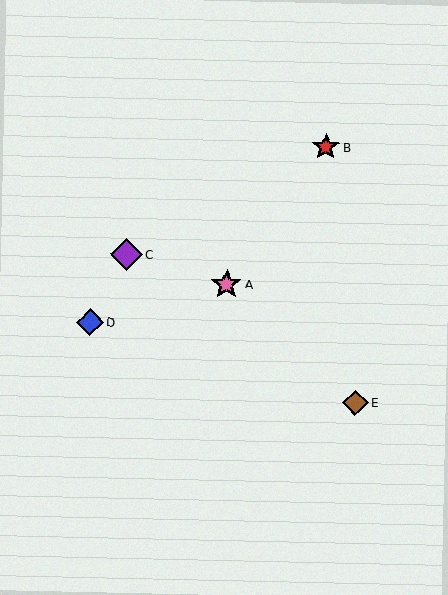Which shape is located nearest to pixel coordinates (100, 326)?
The blue diamond (labeled D) at (90, 322) is nearest to that location.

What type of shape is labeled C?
Shape C is a purple diamond.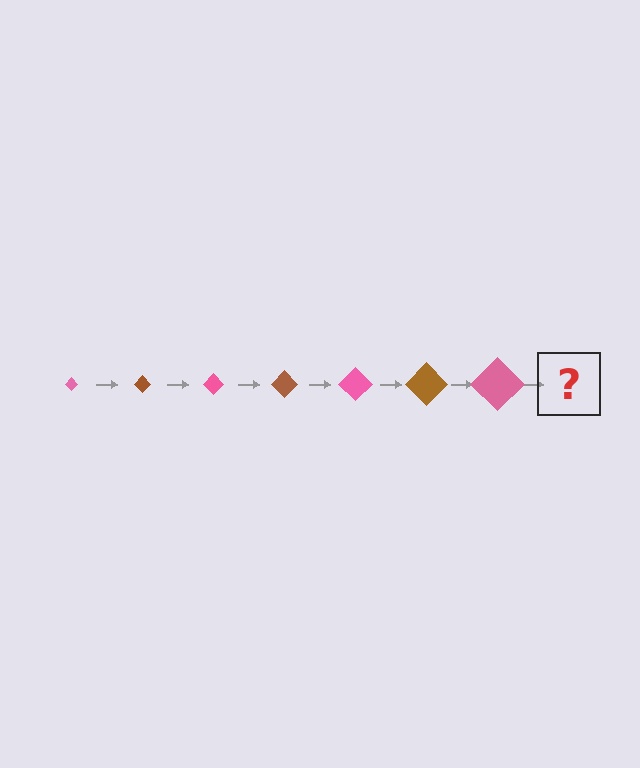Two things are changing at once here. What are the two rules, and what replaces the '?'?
The two rules are that the diamond grows larger each step and the color cycles through pink and brown. The '?' should be a brown diamond, larger than the previous one.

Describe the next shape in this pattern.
It should be a brown diamond, larger than the previous one.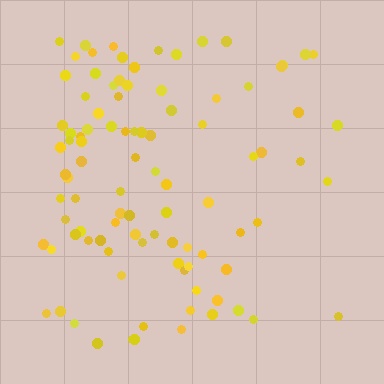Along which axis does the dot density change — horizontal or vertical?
Horizontal.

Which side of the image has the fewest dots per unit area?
The right.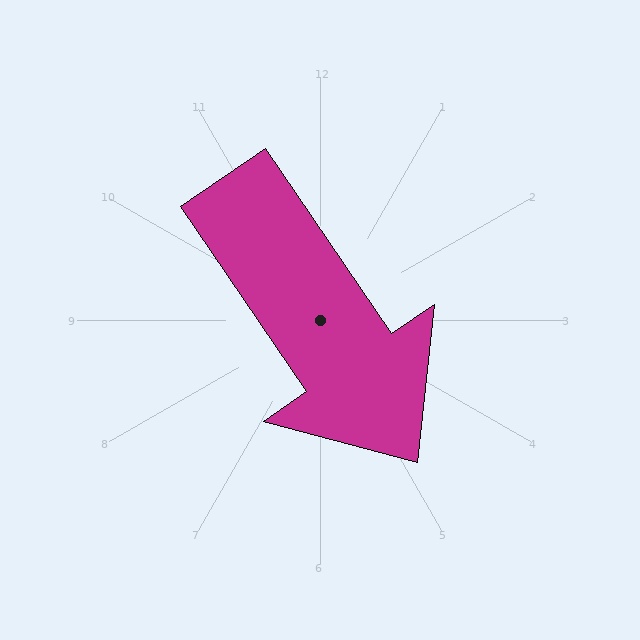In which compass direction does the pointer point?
Southeast.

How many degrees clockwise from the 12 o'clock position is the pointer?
Approximately 146 degrees.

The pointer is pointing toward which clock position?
Roughly 5 o'clock.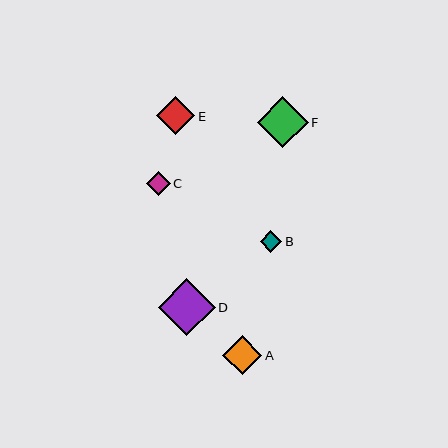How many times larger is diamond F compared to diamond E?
Diamond F is approximately 1.3 times the size of diamond E.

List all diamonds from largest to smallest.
From largest to smallest: D, F, A, E, C, B.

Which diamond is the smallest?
Diamond B is the smallest with a size of approximately 22 pixels.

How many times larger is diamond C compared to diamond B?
Diamond C is approximately 1.1 times the size of diamond B.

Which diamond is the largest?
Diamond D is the largest with a size of approximately 57 pixels.